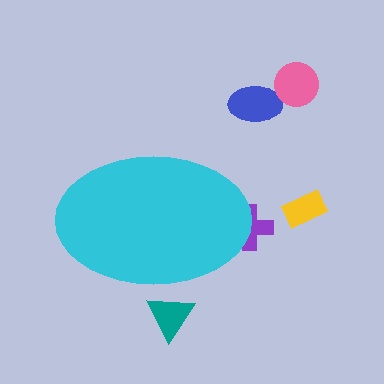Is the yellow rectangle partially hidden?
No, the yellow rectangle is fully visible.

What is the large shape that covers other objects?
A cyan ellipse.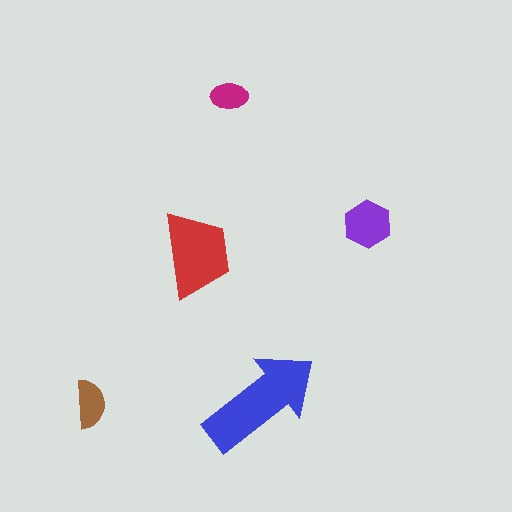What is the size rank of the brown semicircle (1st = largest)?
4th.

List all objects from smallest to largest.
The magenta ellipse, the brown semicircle, the purple hexagon, the red trapezoid, the blue arrow.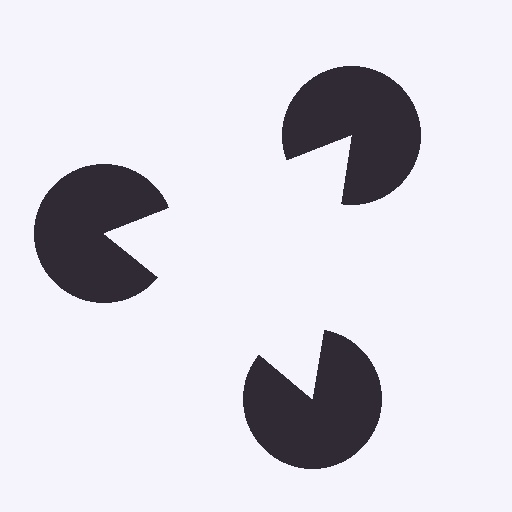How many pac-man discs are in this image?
There are 3 — one at each vertex of the illusory triangle.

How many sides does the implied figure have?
3 sides.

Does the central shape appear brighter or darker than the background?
It typically appears slightly brighter than the background, even though no actual brightness change is drawn.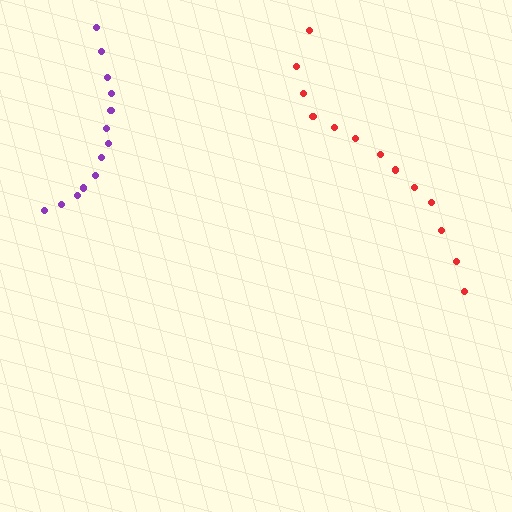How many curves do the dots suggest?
There are 2 distinct paths.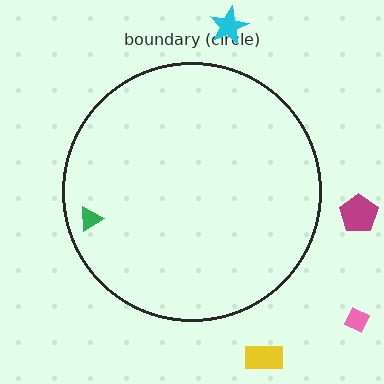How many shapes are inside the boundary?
1 inside, 4 outside.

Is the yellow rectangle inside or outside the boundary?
Outside.